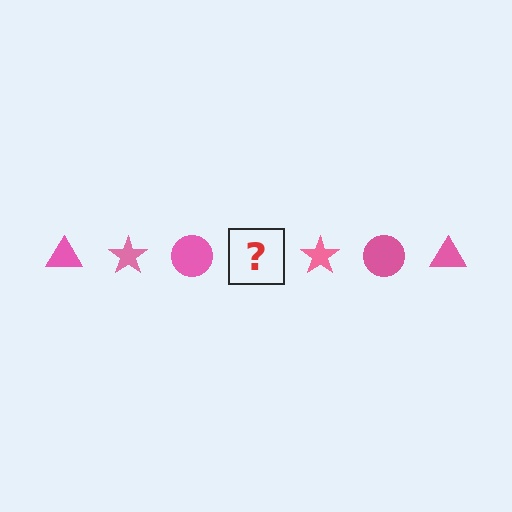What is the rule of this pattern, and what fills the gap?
The rule is that the pattern cycles through triangle, star, circle shapes in pink. The gap should be filled with a pink triangle.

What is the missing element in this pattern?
The missing element is a pink triangle.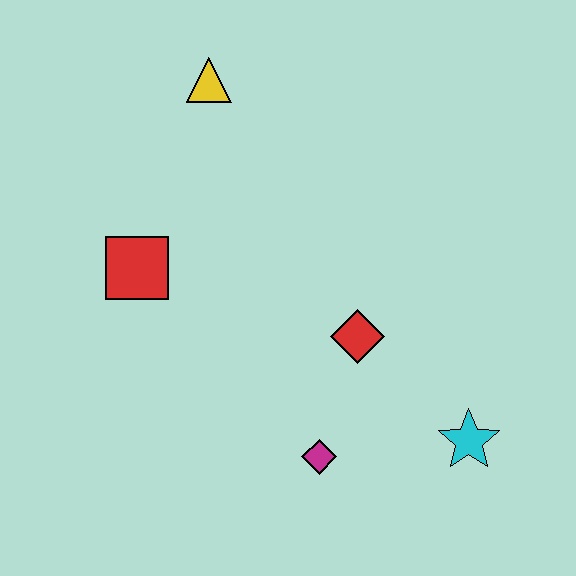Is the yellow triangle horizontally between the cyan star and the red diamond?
No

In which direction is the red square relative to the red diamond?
The red square is to the left of the red diamond.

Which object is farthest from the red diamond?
The yellow triangle is farthest from the red diamond.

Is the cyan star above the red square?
No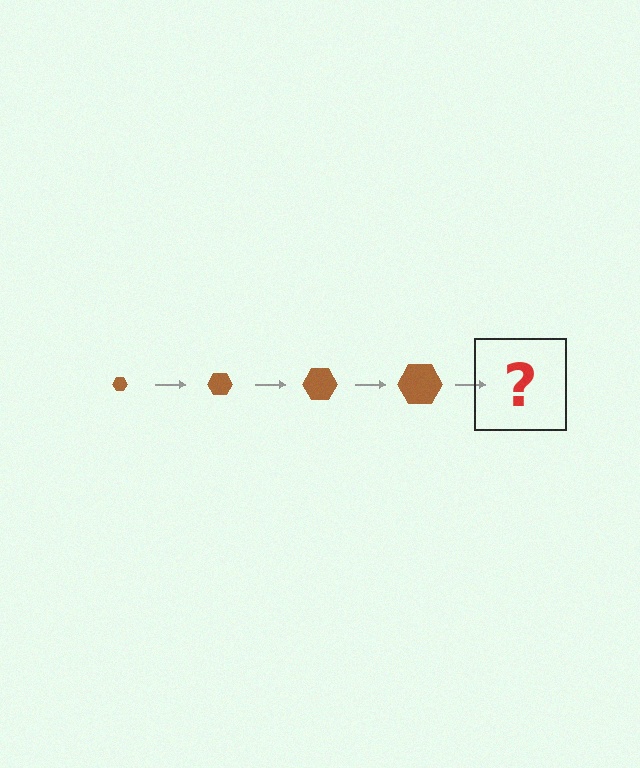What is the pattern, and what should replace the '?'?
The pattern is that the hexagon gets progressively larger each step. The '?' should be a brown hexagon, larger than the previous one.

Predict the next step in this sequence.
The next step is a brown hexagon, larger than the previous one.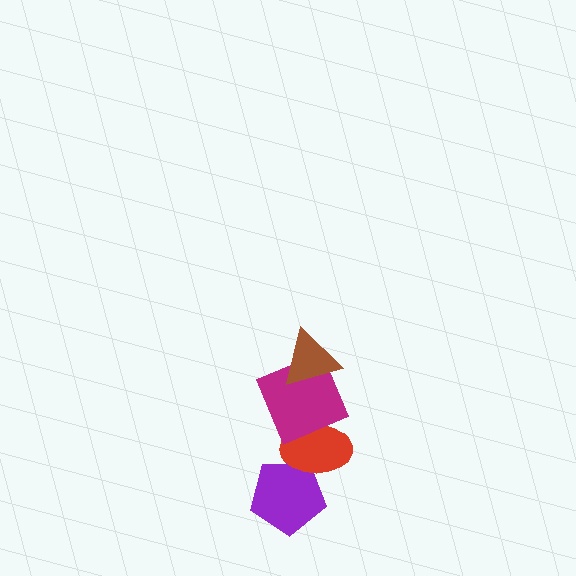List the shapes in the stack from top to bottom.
From top to bottom: the brown triangle, the magenta square, the red ellipse, the purple pentagon.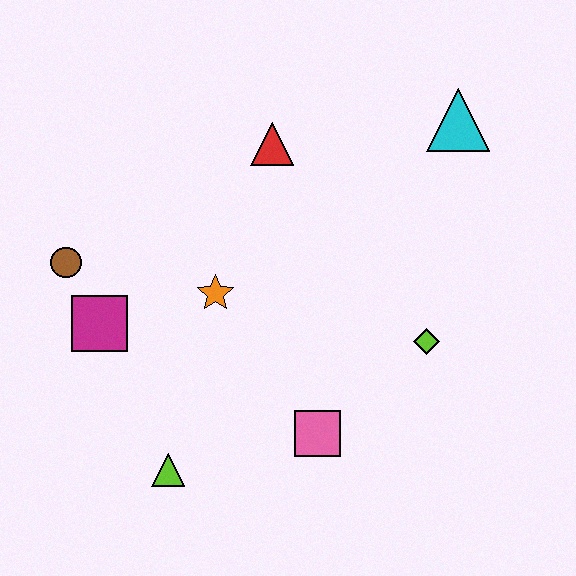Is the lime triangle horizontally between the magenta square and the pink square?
Yes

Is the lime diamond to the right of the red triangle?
Yes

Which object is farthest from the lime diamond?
The brown circle is farthest from the lime diamond.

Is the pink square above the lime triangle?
Yes